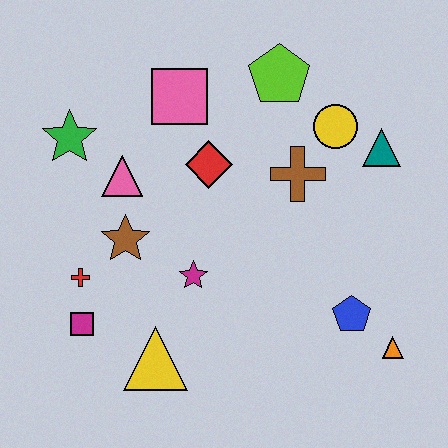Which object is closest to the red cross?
The magenta square is closest to the red cross.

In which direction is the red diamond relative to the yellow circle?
The red diamond is to the left of the yellow circle.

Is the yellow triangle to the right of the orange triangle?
No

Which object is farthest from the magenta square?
The teal triangle is farthest from the magenta square.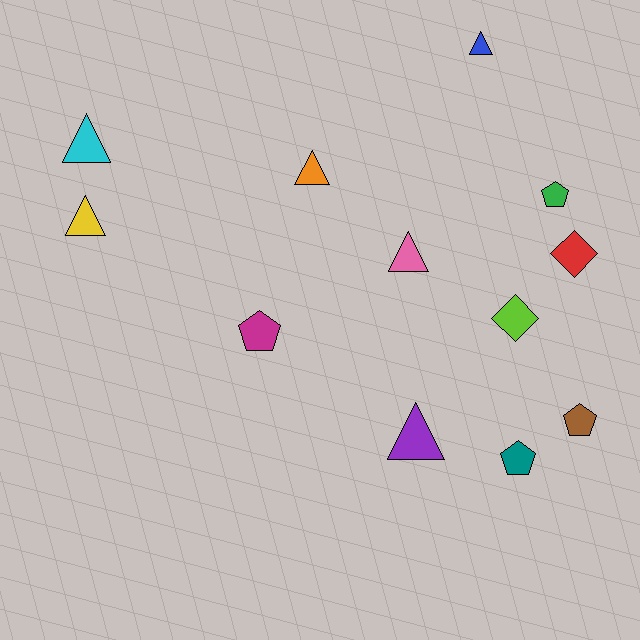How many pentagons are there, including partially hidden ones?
There are 4 pentagons.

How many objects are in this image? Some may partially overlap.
There are 12 objects.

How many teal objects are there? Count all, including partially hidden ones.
There is 1 teal object.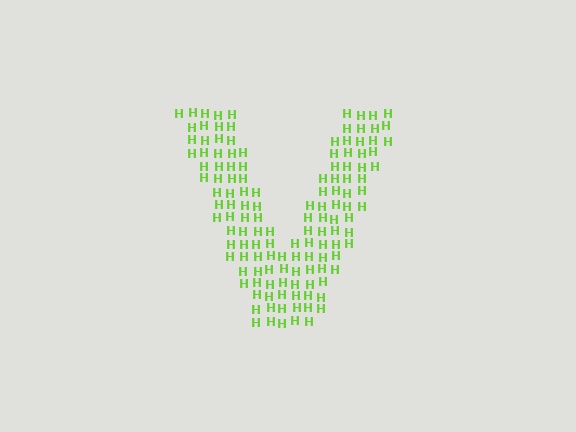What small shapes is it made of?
It is made of small letter H's.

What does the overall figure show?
The overall figure shows the letter V.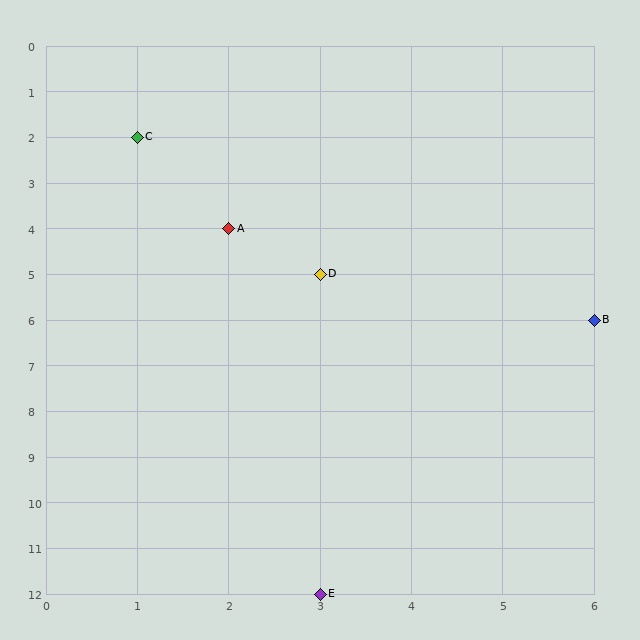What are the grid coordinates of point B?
Point B is at grid coordinates (6, 6).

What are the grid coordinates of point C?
Point C is at grid coordinates (1, 2).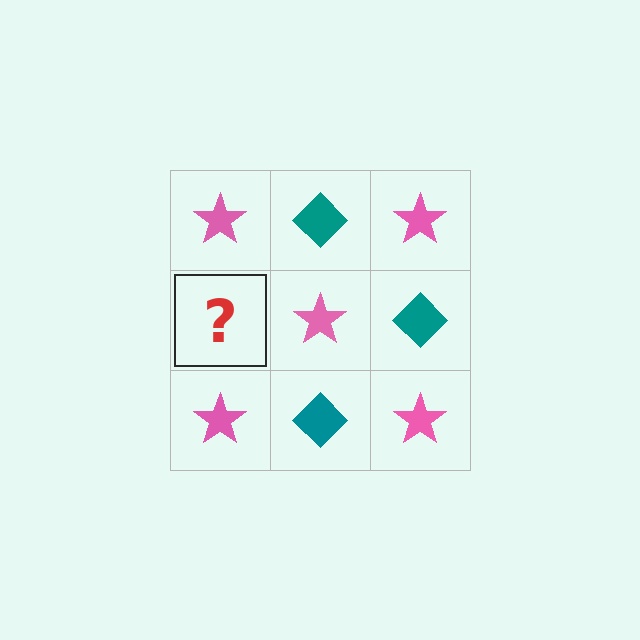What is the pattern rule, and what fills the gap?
The rule is that it alternates pink star and teal diamond in a checkerboard pattern. The gap should be filled with a teal diamond.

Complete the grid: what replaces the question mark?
The question mark should be replaced with a teal diamond.